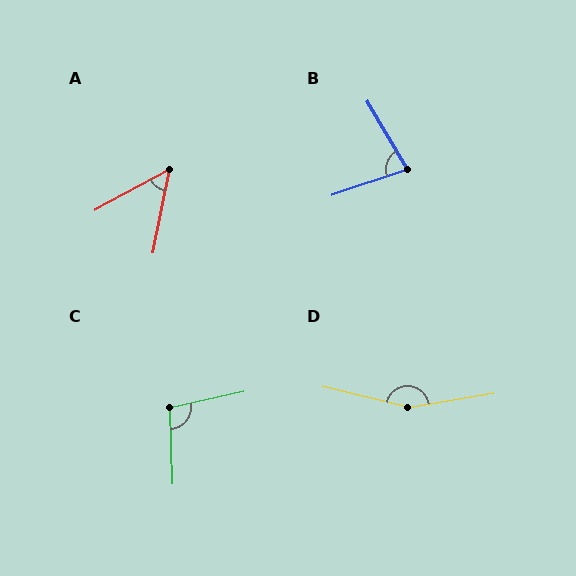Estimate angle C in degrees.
Approximately 101 degrees.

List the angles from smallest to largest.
A (51°), B (77°), C (101°), D (157°).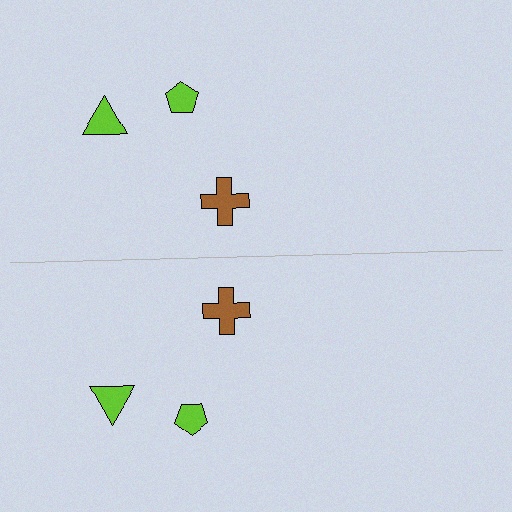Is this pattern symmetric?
Yes, this pattern has bilateral (reflection) symmetry.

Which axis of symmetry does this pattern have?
The pattern has a horizontal axis of symmetry running through the center of the image.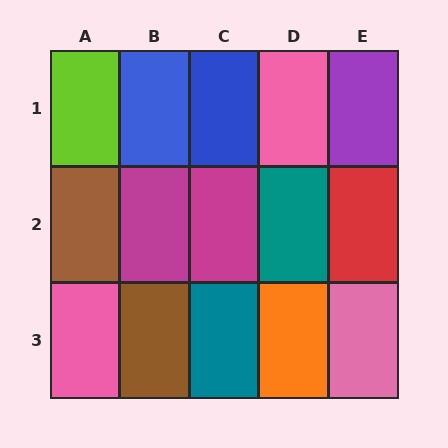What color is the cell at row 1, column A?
Lime.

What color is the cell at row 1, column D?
Pink.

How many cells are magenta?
2 cells are magenta.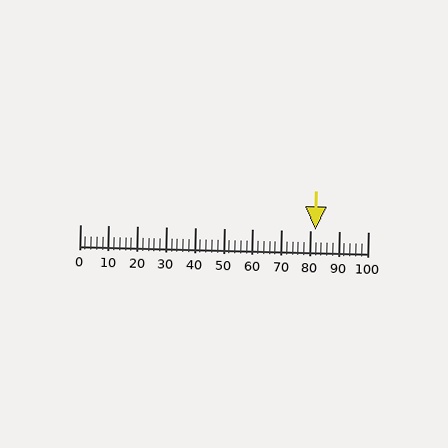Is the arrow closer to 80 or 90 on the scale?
The arrow is closer to 80.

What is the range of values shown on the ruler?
The ruler shows values from 0 to 100.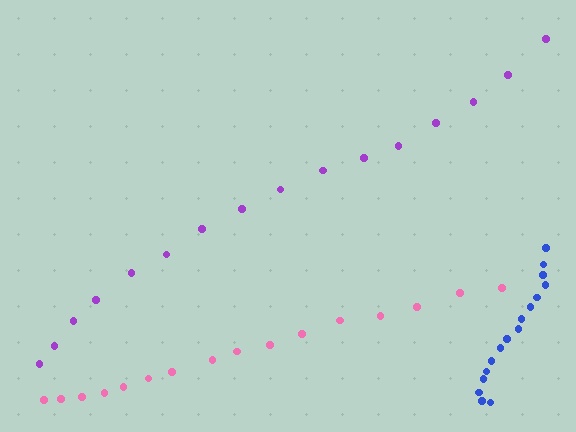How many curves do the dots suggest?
There are 3 distinct paths.